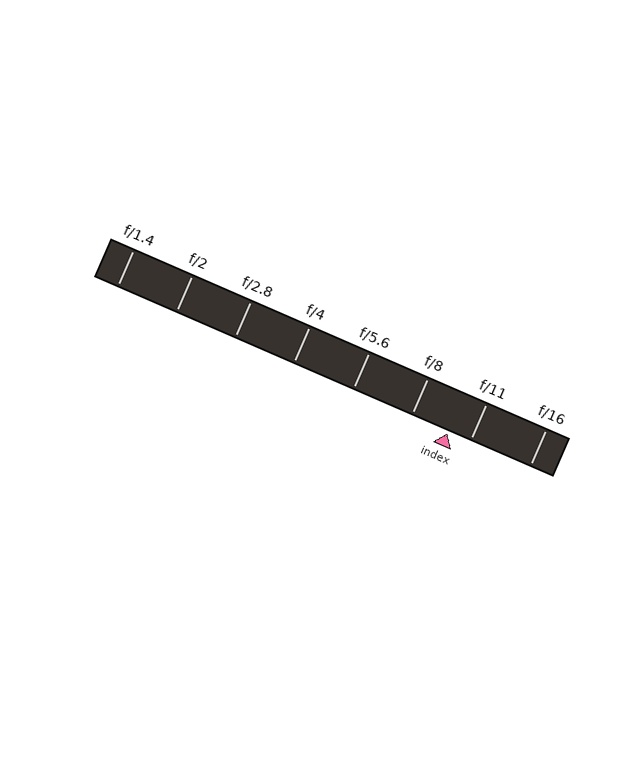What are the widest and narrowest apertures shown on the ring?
The widest aperture shown is f/1.4 and the narrowest is f/16.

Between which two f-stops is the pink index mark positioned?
The index mark is between f/8 and f/11.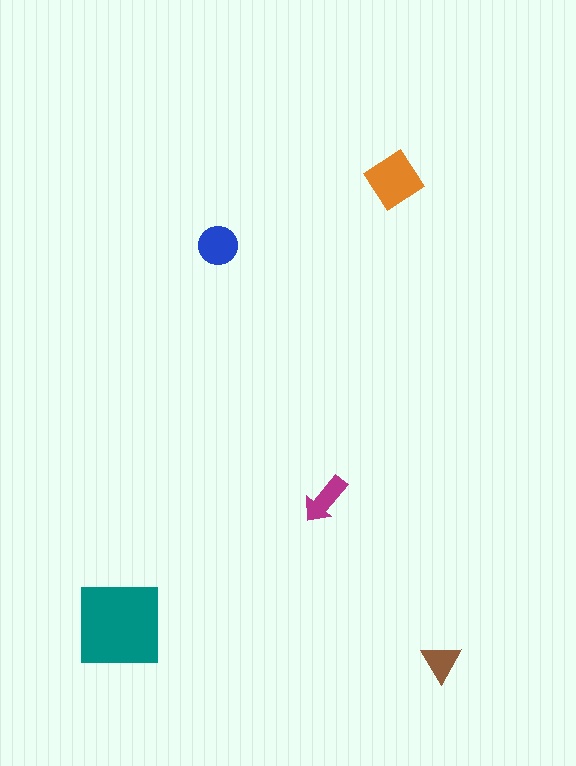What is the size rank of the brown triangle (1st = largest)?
5th.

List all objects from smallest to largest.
The brown triangle, the magenta arrow, the blue circle, the orange diamond, the teal square.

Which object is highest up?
The orange diamond is topmost.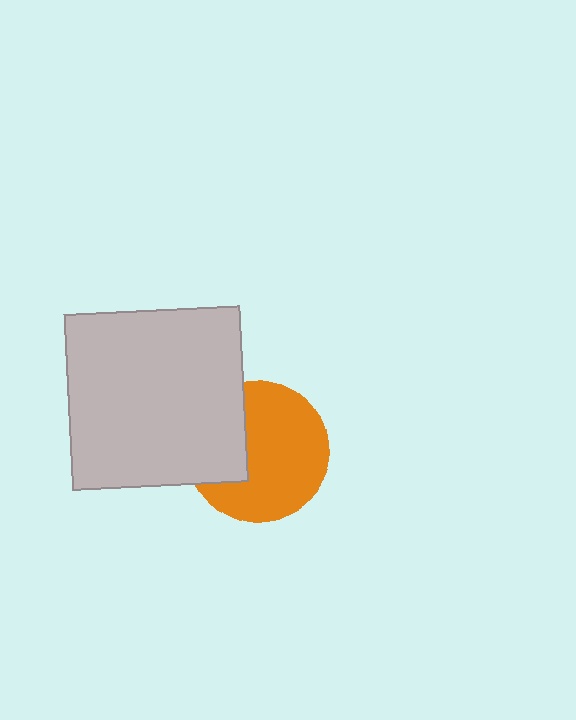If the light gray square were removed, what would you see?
You would see the complete orange circle.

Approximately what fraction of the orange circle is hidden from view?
Roughly 32% of the orange circle is hidden behind the light gray square.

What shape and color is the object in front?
The object in front is a light gray square.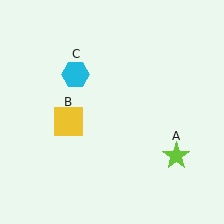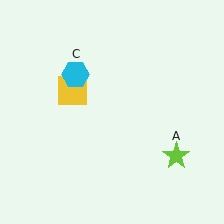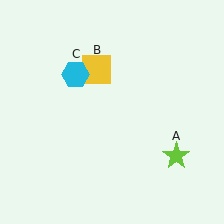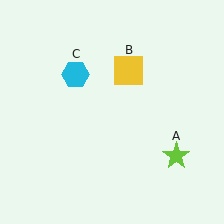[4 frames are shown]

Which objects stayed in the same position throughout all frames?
Lime star (object A) and cyan hexagon (object C) remained stationary.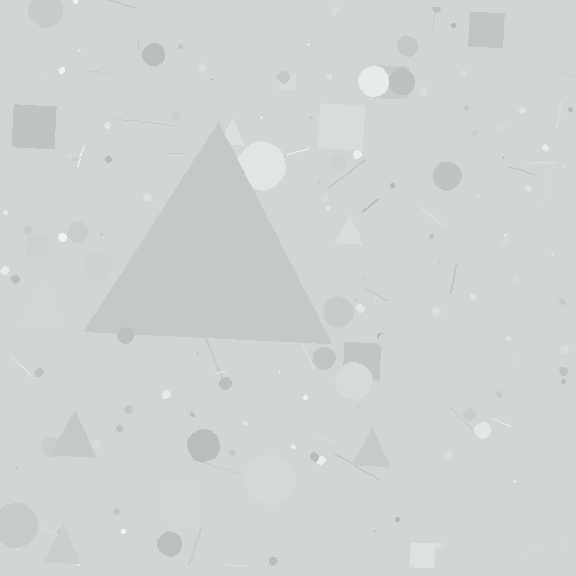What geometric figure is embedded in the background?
A triangle is embedded in the background.